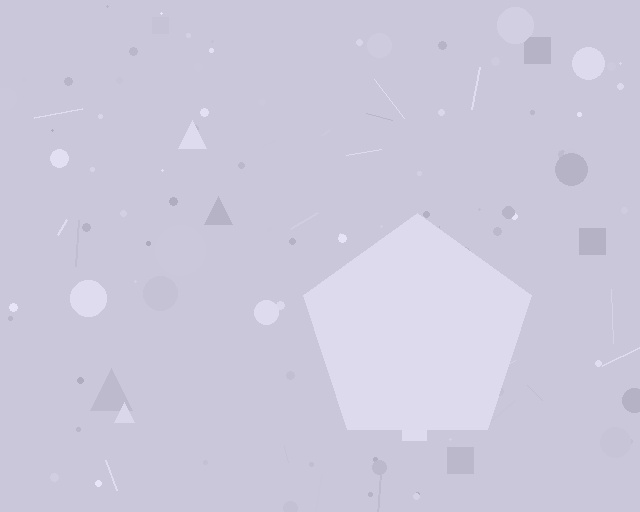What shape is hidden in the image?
A pentagon is hidden in the image.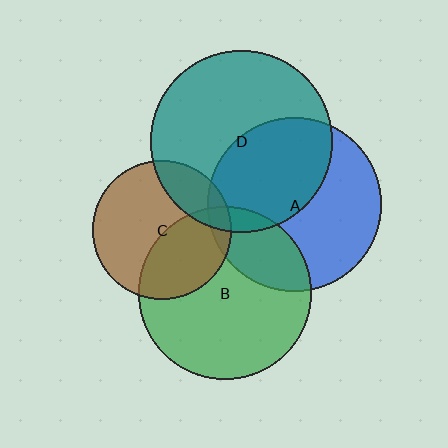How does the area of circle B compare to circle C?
Approximately 1.5 times.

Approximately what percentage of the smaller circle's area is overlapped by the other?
Approximately 45%.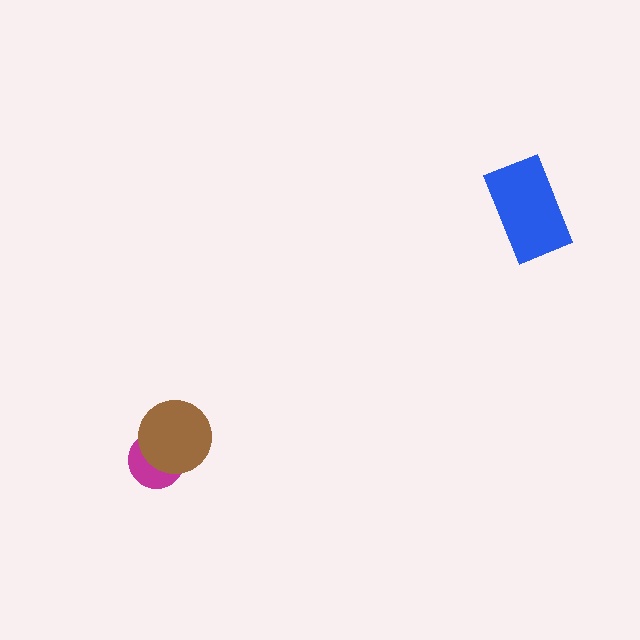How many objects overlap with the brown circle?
1 object overlaps with the brown circle.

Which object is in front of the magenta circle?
The brown circle is in front of the magenta circle.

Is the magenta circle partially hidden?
Yes, it is partially covered by another shape.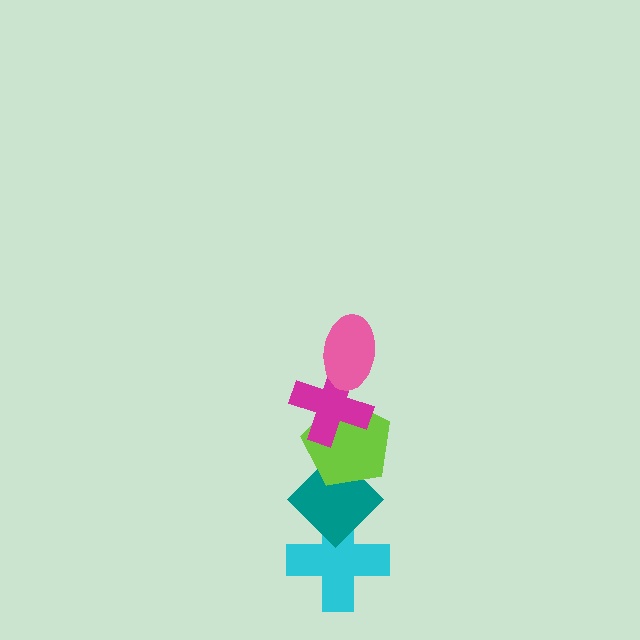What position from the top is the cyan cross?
The cyan cross is 5th from the top.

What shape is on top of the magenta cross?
The pink ellipse is on top of the magenta cross.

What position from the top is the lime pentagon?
The lime pentagon is 3rd from the top.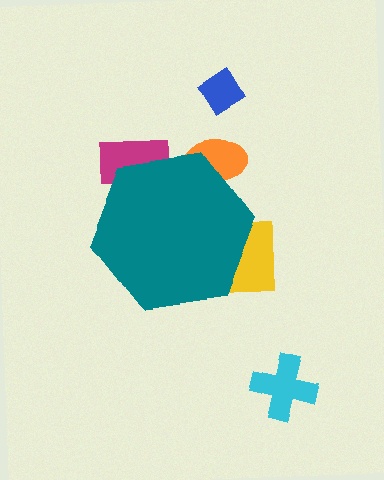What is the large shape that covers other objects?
A teal hexagon.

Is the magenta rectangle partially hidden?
Yes, the magenta rectangle is partially hidden behind the teal hexagon.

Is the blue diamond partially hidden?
No, the blue diamond is fully visible.